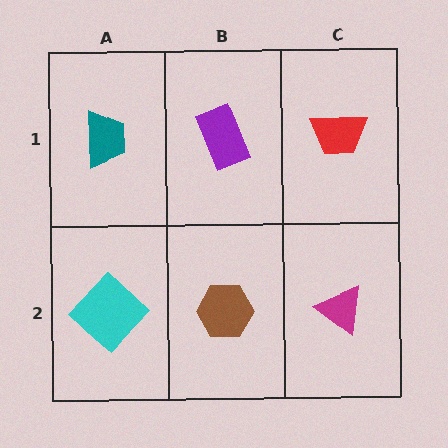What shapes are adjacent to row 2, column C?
A red trapezoid (row 1, column C), a brown hexagon (row 2, column B).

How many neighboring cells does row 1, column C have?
2.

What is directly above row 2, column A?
A teal trapezoid.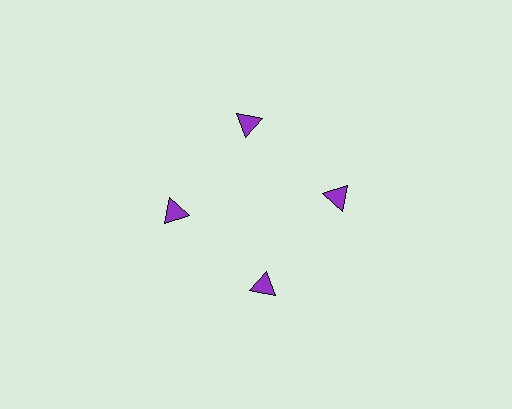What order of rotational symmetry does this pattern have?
This pattern has 4-fold rotational symmetry.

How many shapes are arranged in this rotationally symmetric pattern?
There are 4 shapes, arranged in 4 groups of 1.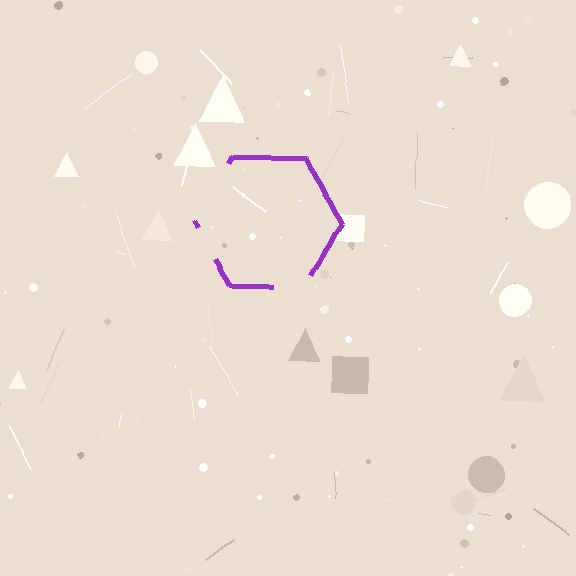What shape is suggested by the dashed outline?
The dashed outline suggests a hexagon.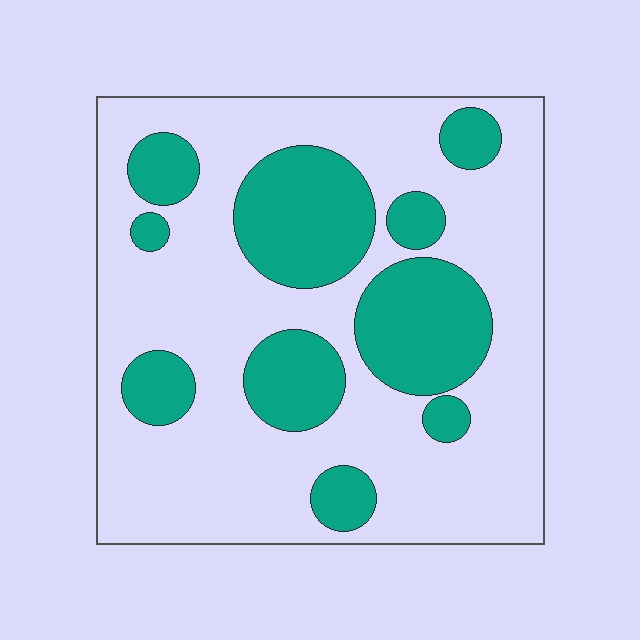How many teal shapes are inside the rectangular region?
10.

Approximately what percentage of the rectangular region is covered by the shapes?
Approximately 30%.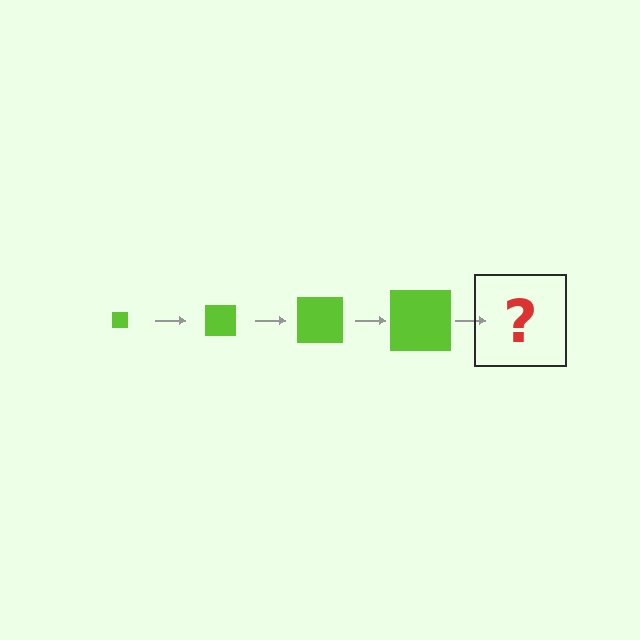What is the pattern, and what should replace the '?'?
The pattern is that the square gets progressively larger each step. The '?' should be a lime square, larger than the previous one.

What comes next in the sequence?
The next element should be a lime square, larger than the previous one.